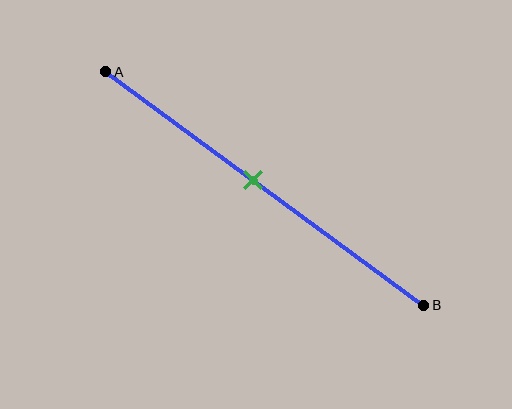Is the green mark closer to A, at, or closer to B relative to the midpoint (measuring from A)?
The green mark is closer to point A than the midpoint of segment AB.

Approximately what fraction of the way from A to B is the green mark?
The green mark is approximately 45% of the way from A to B.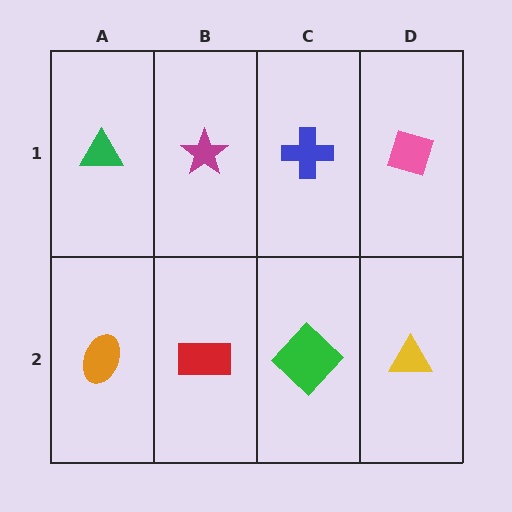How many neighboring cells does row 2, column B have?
3.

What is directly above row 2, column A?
A green triangle.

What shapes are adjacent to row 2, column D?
A pink diamond (row 1, column D), a green diamond (row 2, column C).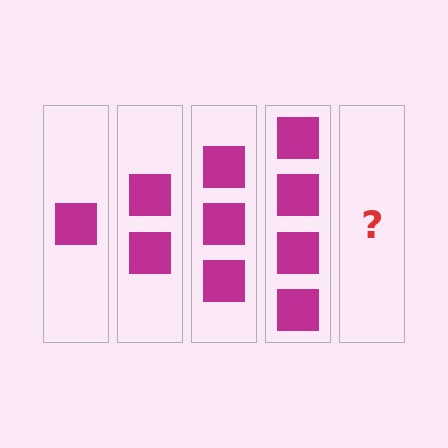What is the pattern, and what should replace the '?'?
The pattern is that each step adds one more square. The '?' should be 5 squares.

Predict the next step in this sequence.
The next step is 5 squares.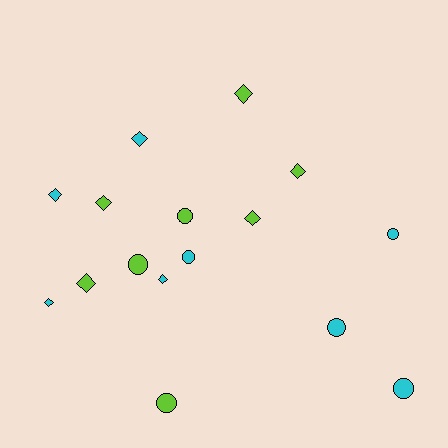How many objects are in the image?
There are 16 objects.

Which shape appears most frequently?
Diamond, with 9 objects.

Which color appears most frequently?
Cyan, with 8 objects.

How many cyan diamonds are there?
There are 4 cyan diamonds.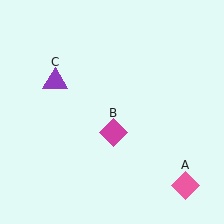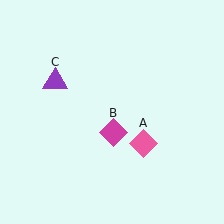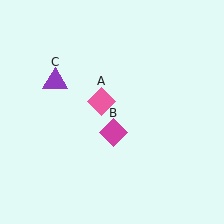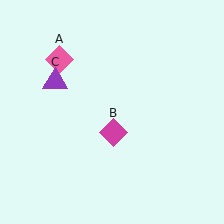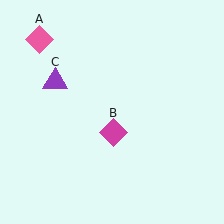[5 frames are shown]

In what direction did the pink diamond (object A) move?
The pink diamond (object A) moved up and to the left.